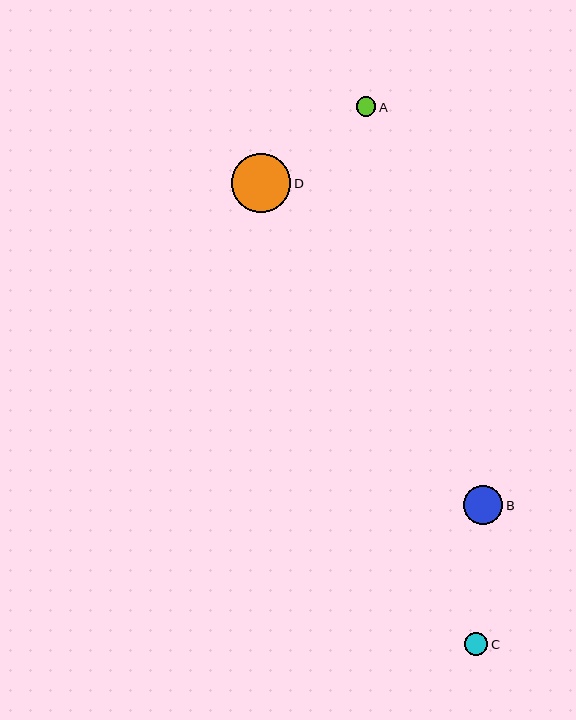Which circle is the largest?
Circle D is the largest with a size of approximately 59 pixels.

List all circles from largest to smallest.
From largest to smallest: D, B, C, A.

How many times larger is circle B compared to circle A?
Circle B is approximately 2.0 times the size of circle A.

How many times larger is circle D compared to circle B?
Circle D is approximately 1.5 times the size of circle B.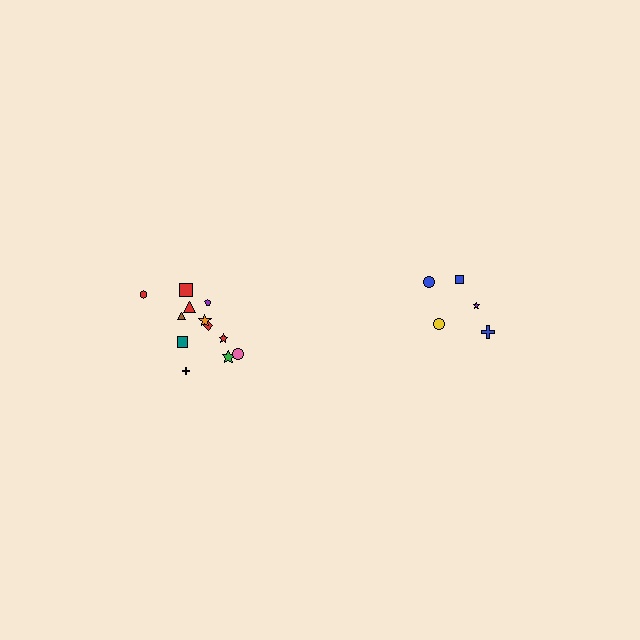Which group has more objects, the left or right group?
The left group.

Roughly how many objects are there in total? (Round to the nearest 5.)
Roughly 15 objects in total.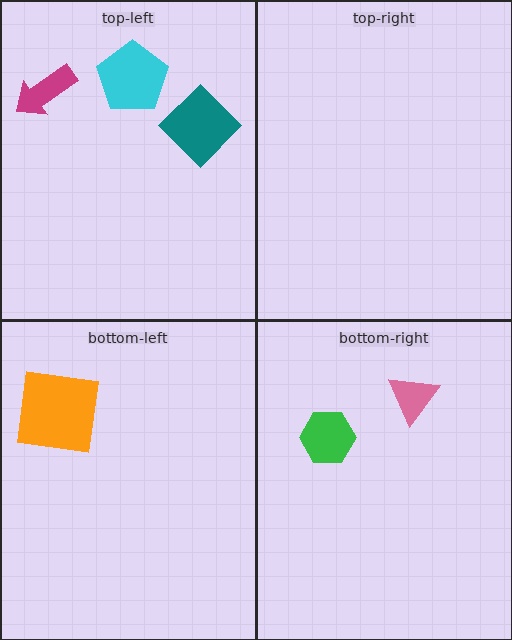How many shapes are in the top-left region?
3.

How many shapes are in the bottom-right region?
2.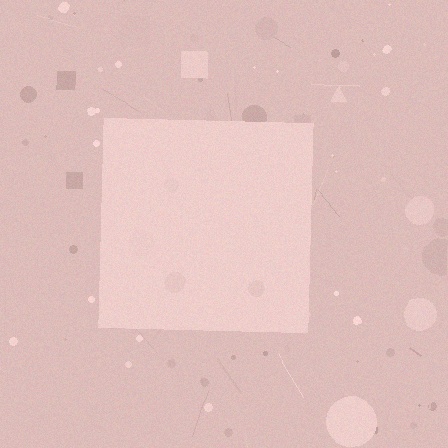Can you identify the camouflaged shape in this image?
The camouflaged shape is a square.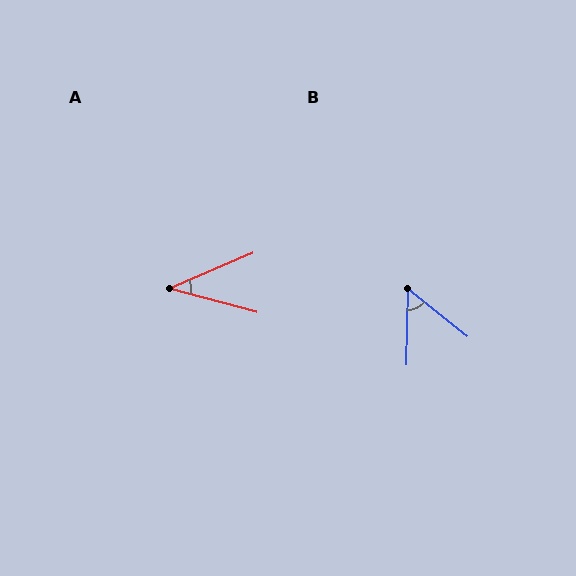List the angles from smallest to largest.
A (38°), B (53°).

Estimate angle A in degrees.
Approximately 38 degrees.